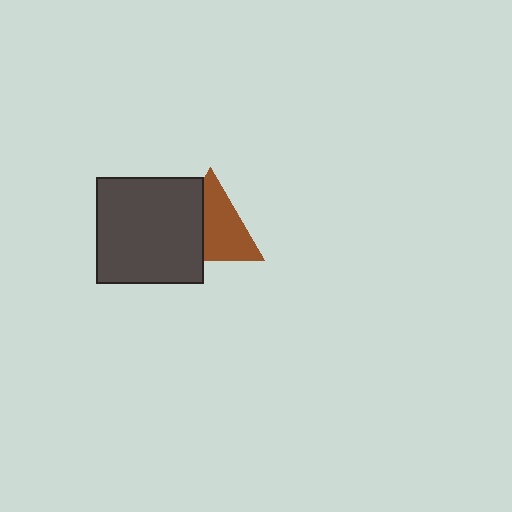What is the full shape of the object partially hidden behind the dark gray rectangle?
The partially hidden object is a brown triangle.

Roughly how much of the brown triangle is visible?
About half of it is visible (roughly 62%).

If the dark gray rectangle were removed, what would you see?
You would see the complete brown triangle.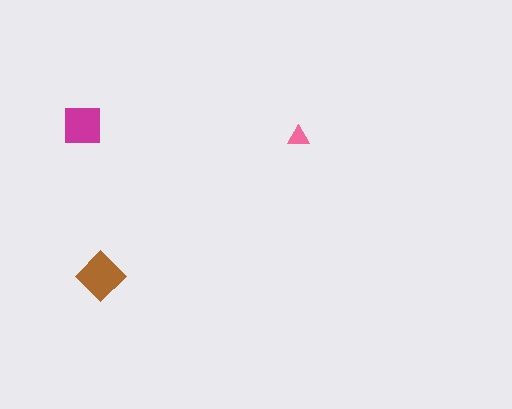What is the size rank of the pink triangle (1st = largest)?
3rd.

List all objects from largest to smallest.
The brown diamond, the magenta square, the pink triangle.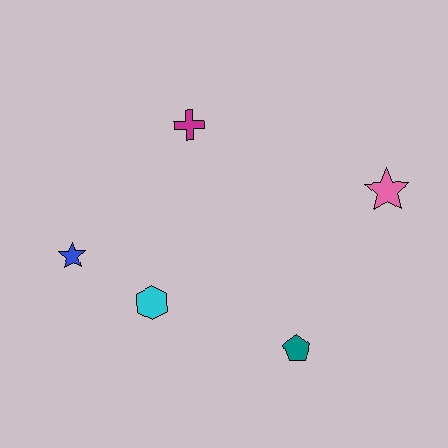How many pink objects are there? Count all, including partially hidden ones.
There is 1 pink object.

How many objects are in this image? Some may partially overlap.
There are 5 objects.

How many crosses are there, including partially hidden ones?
There is 1 cross.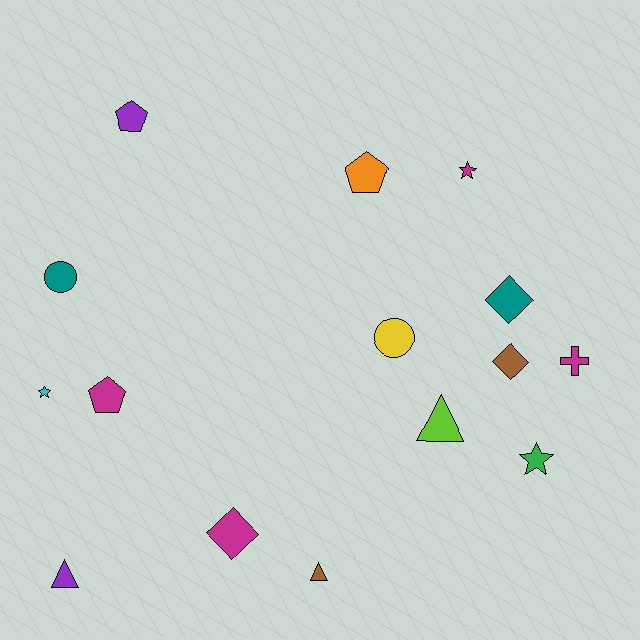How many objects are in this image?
There are 15 objects.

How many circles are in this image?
There are 2 circles.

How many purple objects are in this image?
There are 2 purple objects.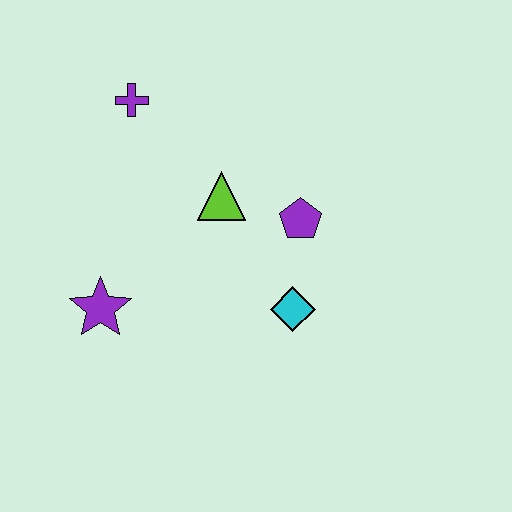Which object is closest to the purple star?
The lime triangle is closest to the purple star.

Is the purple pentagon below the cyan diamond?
No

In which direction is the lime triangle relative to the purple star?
The lime triangle is to the right of the purple star.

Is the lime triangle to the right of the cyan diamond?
No